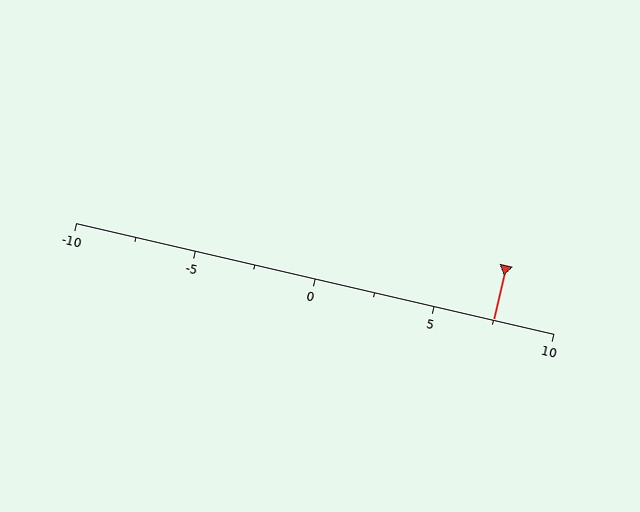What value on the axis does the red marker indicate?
The marker indicates approximately 7.5.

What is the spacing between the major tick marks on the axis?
The major ticks are spaced 5 apart.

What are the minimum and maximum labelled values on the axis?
The axis runs from -10 to 10.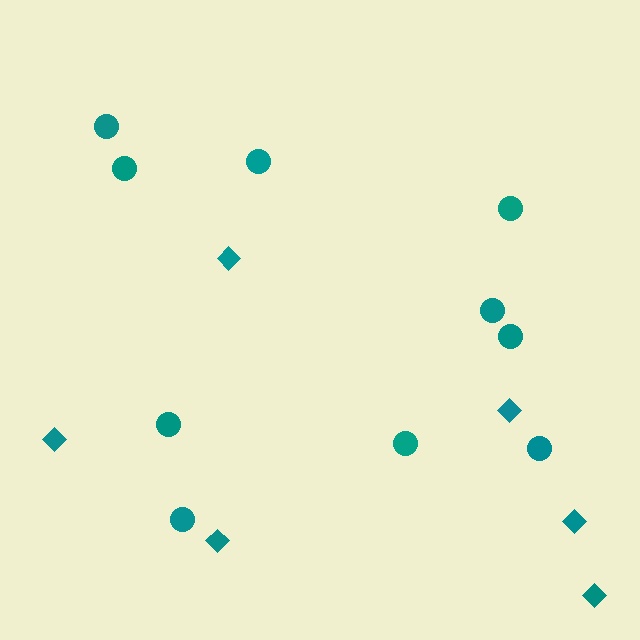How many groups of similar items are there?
There are 2 groups: one group of diamonds (6) and one group of circles (10).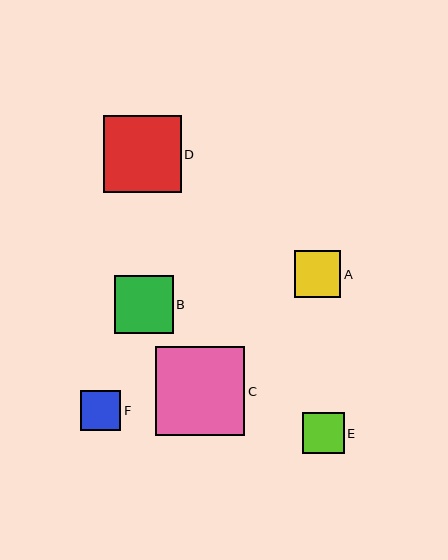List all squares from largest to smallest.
From largest to smallest: C, D, B, A, E, F.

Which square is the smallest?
Square F is the smallest with a size of approximately 40 pixels.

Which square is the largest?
Square C is the largest with a size of approximately 89 pixels.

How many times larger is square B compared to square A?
Square B is approximately 1.3 times the size of square A.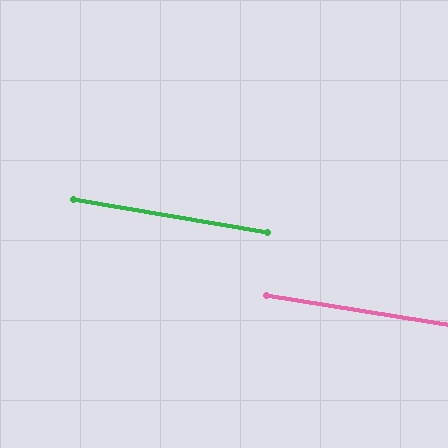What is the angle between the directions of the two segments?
Approximately 0 degrees.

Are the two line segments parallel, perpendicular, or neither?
Parallel — their directions differ by only 0.4°.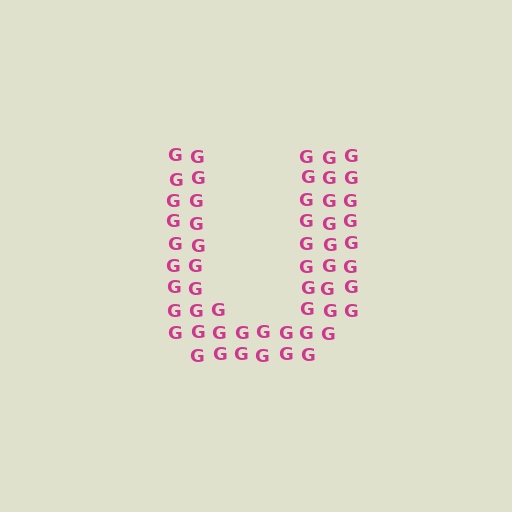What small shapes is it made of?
It is made of small letter G's.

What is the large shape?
The large shape is the letter U.